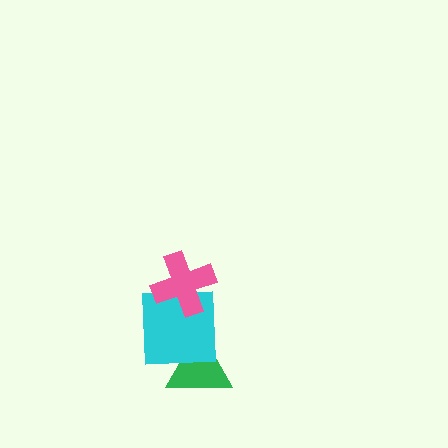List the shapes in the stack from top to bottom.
From top to bottom: the pink cross, the cyan square, the green triangle.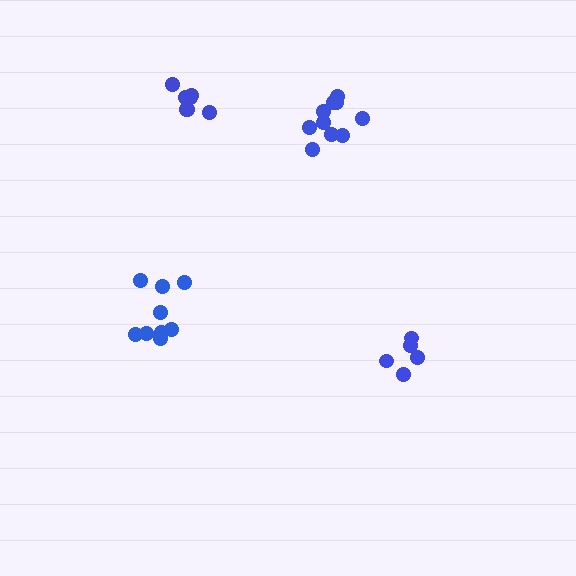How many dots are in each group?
Group 1: 7 dots, Group 2: 5 dots, Group 3: 9 dots, Group 4: 10 dots (31 total).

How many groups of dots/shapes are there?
There are 4 groups.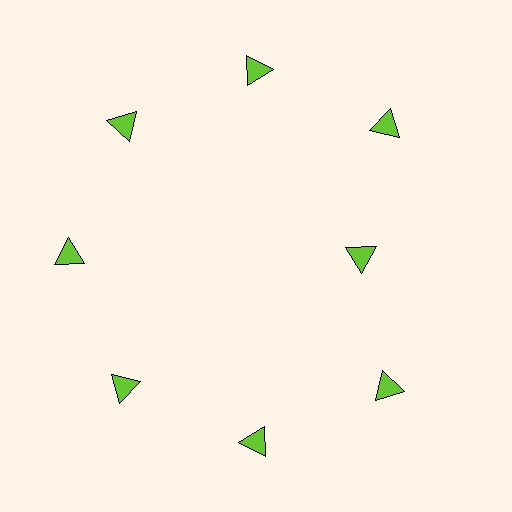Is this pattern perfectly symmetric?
No. The 8 lime triangles are arranged in a ring, but one element near the 3 o'clock position is pulled inward toward the center, breaking the 8-fold rotational symmetry.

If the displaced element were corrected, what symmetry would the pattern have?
It would have 8-fold rotational symmetry — the pattern would map onto itself every 45 degrees.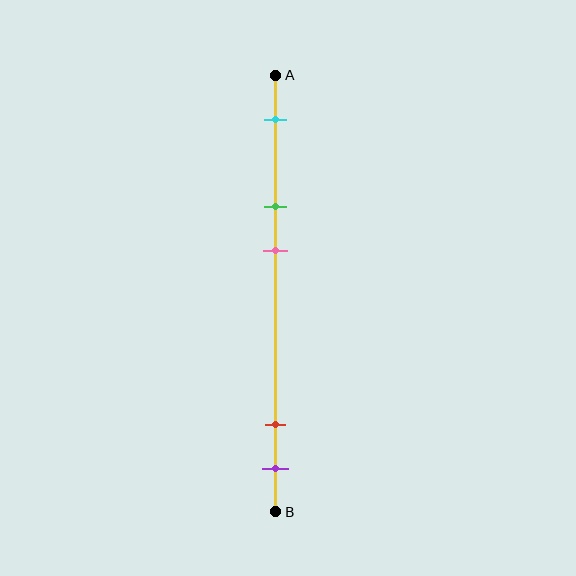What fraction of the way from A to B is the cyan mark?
The cyan mark is approximately 10% (0.1) of the way from A to B.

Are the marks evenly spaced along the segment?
No, the marks are not evenly spaced.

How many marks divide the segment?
There are 5 marks dividing the segment.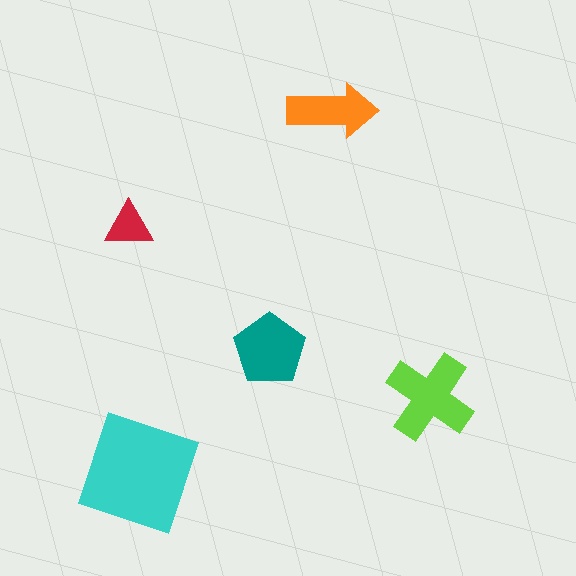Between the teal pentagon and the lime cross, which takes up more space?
The lime cross.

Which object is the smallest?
The red triangle.